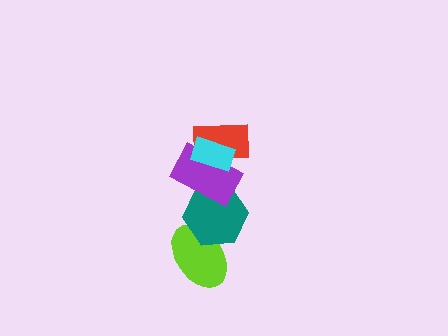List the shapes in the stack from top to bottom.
From top to bottom: the cyan rectangle, the red rectangle, the purple rectangle, the teal hexagon, the lime ellipse.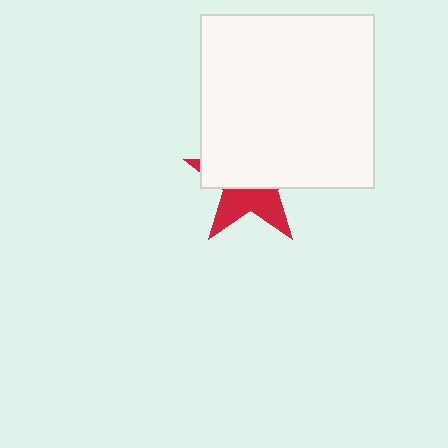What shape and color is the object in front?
The object in front is a white square.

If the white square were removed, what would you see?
You would see the complete red star.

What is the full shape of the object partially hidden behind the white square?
The partially hidden object is a red star.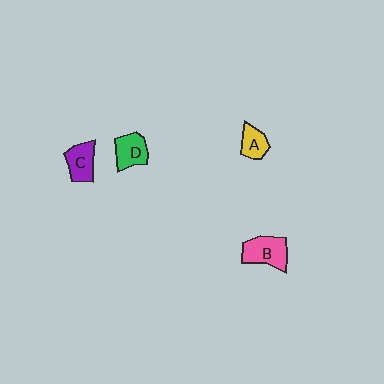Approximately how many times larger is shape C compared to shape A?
Approximately 1.3 times.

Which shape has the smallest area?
Shape A (yellow).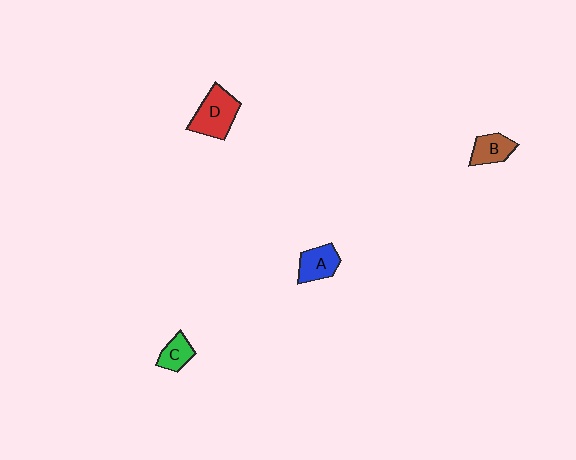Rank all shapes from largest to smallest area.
From largest to smallest: D (red), A (blue), B (brown), C (green).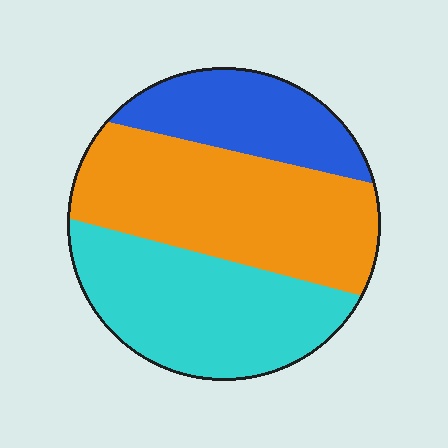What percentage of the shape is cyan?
Cyan covers 36% of the shape.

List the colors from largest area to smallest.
From largest to smallest: orange, cyan, blue.